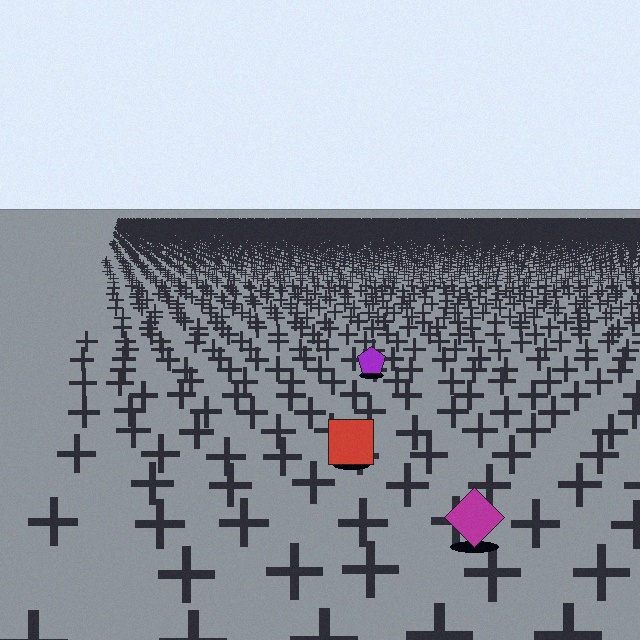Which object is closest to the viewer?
The magenta diamond is closest. The texture marks near it are larger and more spread out.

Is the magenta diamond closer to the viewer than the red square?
Yes. The magenta diamond is closer — you can tell from the texture gradient: the ground texture is coarser near it.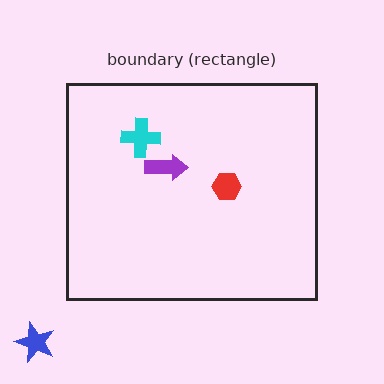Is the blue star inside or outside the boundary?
Outside.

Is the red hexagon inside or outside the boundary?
Inside.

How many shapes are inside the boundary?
3 inside, 1 outside.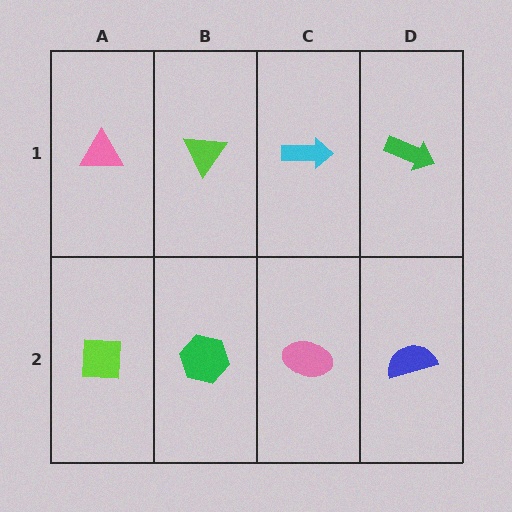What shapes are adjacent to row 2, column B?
A lime triangle (row 1, column B), a lime square (row 2, column A), a pink ellipse (row 2, column C).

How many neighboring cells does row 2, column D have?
2.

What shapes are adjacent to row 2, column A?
A pink triangle (row 1, column A), a green hexagon (row 2, column B).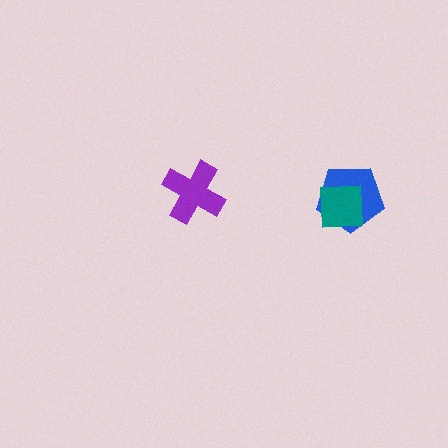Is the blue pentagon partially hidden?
Yes, it is partially covered by another shape.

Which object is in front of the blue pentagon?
The teal square is in front of the blue pentagon.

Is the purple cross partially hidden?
No, no other shape covers it.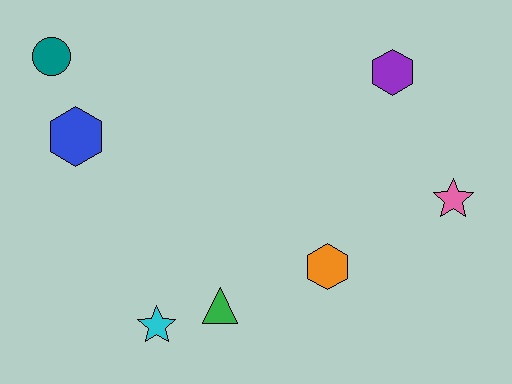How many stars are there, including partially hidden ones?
There are 2 stars.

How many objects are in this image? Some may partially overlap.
There are 7 objects.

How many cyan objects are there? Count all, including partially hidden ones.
There is 1 cyan object.